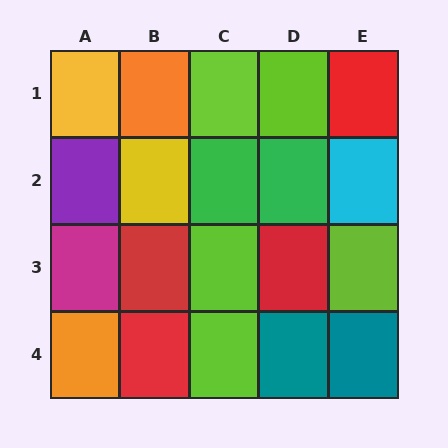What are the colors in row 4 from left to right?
Orange, red, lime, teal, teal.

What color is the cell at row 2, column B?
Yellow.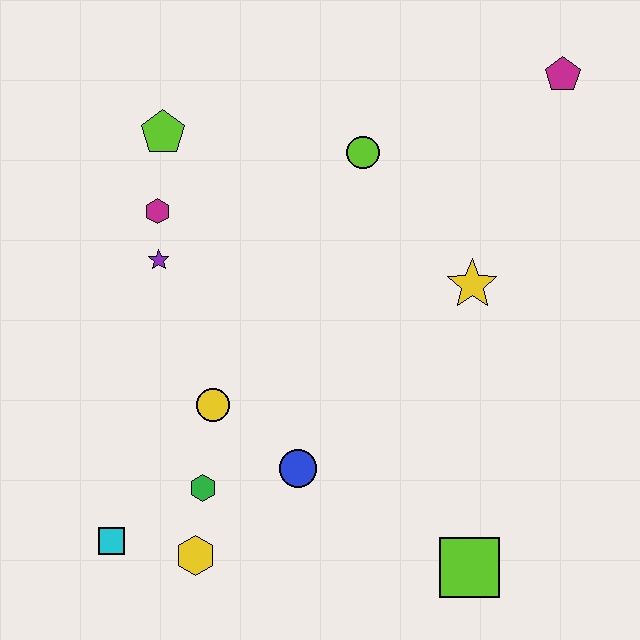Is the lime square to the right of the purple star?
Yes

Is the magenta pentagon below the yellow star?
No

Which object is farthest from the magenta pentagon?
The cyan square is farthest from the magenta pentagon.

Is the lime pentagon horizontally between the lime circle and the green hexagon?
No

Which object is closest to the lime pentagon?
The magenta hexagon is closest to the lime pentagon.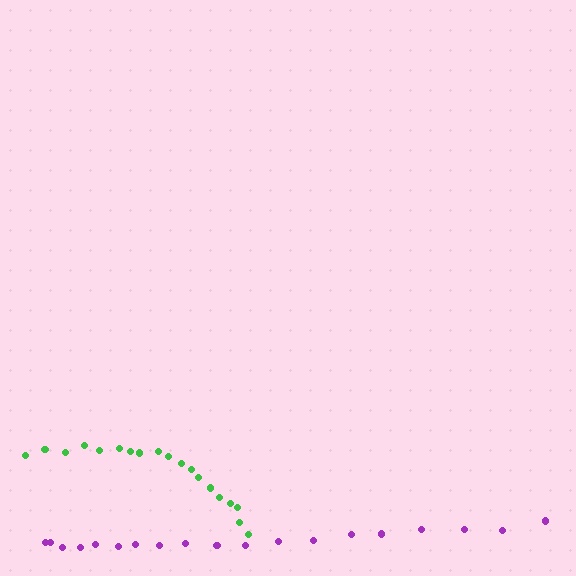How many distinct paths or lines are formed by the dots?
There are 2 distinct paths.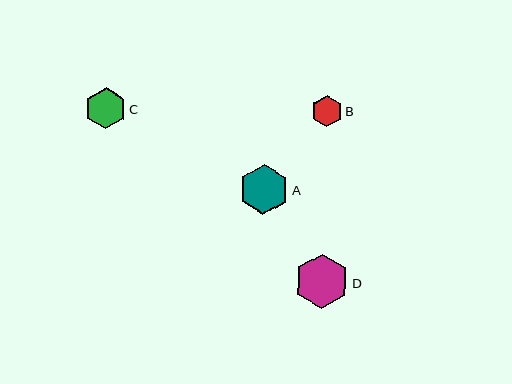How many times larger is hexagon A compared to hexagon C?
Hexagon A is approximately 1.2 times the size of hexagon C.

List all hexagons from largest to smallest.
From largest to smallest: D, A, C, B.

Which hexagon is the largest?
Hexagon D is the largest with a size of approximately 54 pixels.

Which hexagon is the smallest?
Hexagon B is the smallest with a size of approximately 31 pixels.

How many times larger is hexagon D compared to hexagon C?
Hexagon D is approximately 1.3 times the size of hexagon C.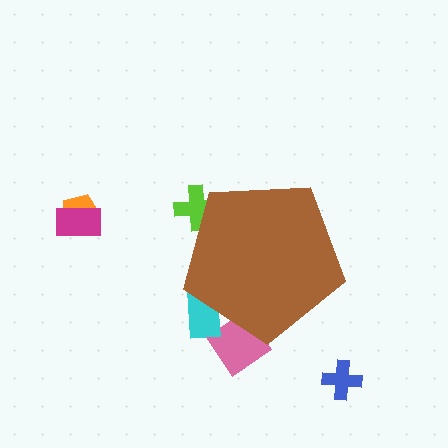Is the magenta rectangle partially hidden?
No, the magenta rectangle is fully visible.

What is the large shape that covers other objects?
A brown pentagon.